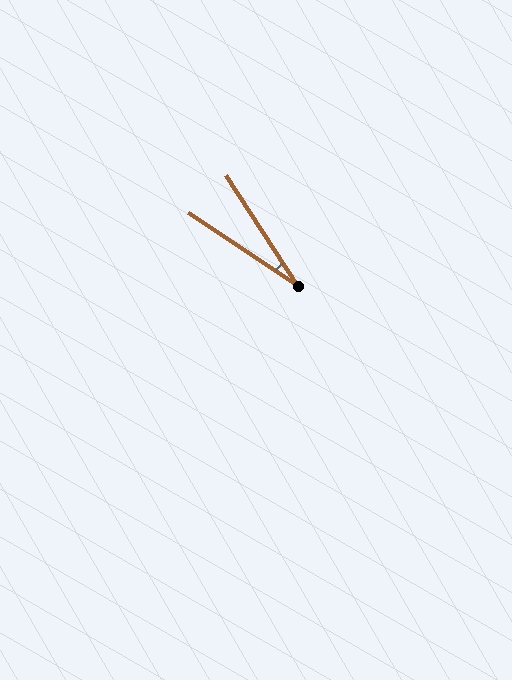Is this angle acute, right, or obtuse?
It is acute.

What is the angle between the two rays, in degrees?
Approximately 24 degrees.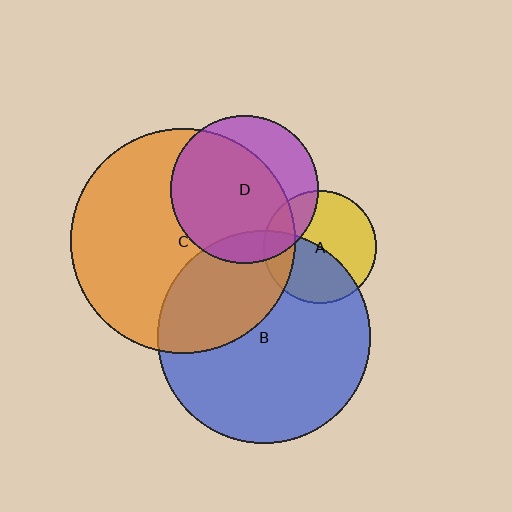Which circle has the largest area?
Circle C (orange).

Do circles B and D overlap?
Yes.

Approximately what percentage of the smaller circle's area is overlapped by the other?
Approximately 10%.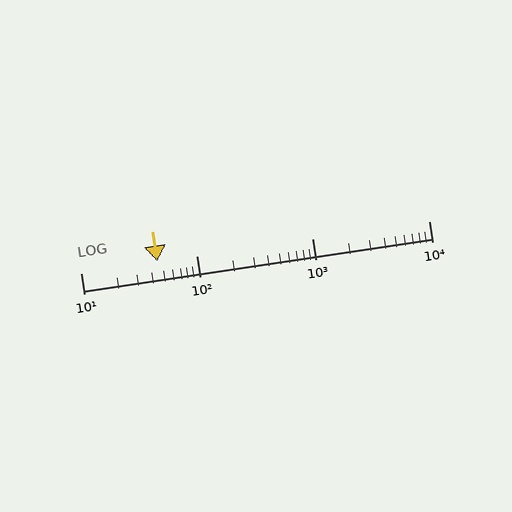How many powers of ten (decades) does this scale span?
The scale spans 3 decades, from 10 to 10000.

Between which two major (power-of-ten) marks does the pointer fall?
The pointer is between 10 and 100.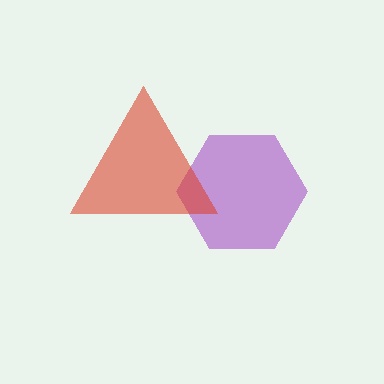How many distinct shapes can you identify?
There are 2 distinct shapes: a purple hexagon, a red triangle.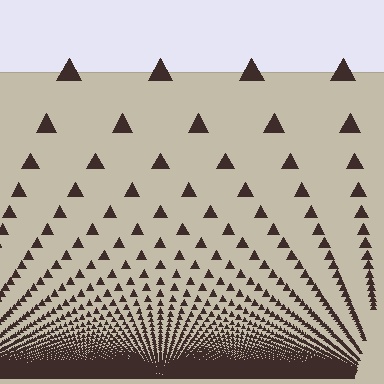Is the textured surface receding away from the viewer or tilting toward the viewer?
The surface appears to tilt toward the viewer. Texture elements get larger and sparser toward the top.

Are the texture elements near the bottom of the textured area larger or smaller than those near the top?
Smaller. The gradient is inverted — elements near the bottom are smaller and denser.